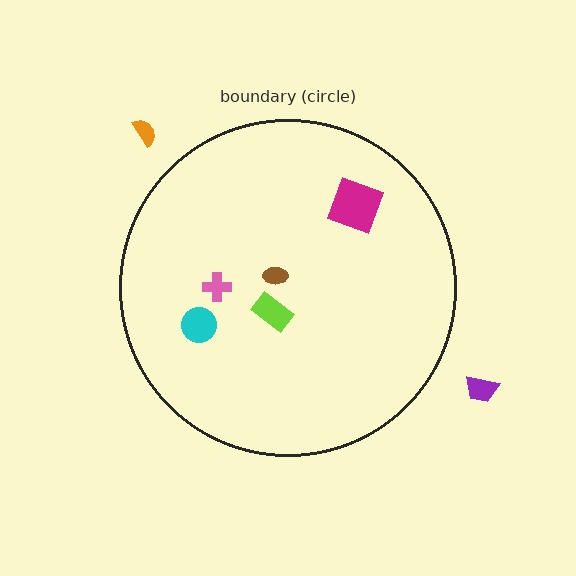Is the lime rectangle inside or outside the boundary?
Inside.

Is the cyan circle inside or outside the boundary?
Inside.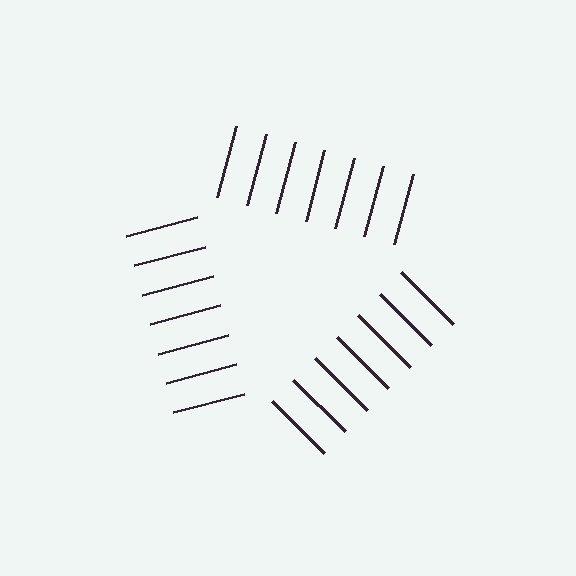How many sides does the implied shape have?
3 sides — the line-ends trace a triangle.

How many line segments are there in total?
21 — 7 along each of the 3 edges.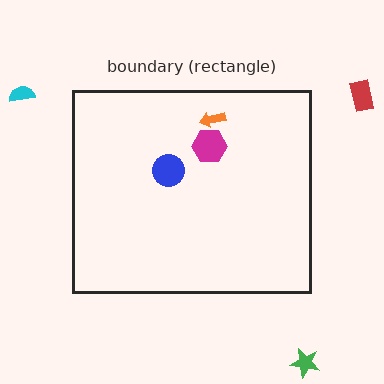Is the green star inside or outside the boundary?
Outside.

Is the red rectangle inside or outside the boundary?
Outside.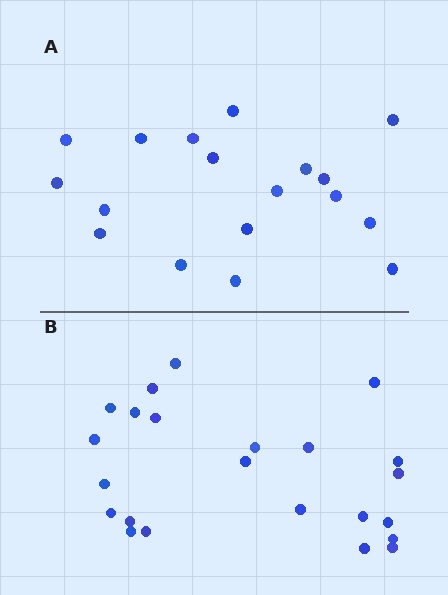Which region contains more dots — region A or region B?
Region B (the bottom region) has more dots.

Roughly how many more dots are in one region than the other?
Region B has about 5 more dots than region A.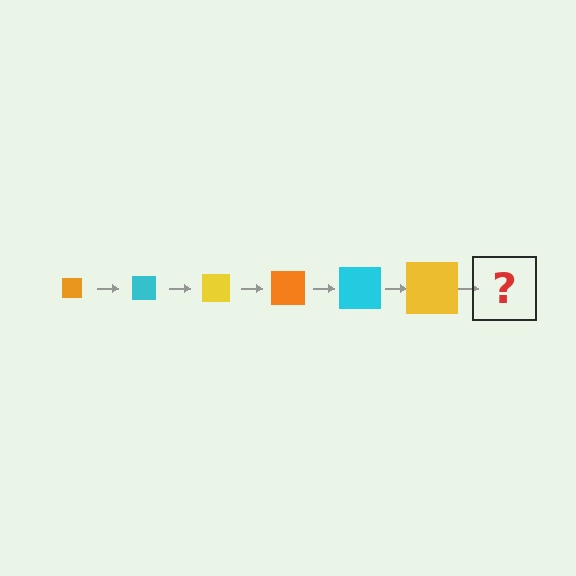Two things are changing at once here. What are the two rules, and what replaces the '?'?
The two rules are that the square grows larger each step and the color cycles through orange, cyan, and yellow. The '?' should be an orange square, larger than the previous one.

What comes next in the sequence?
The next element should be an orange square, larger than the previous one.